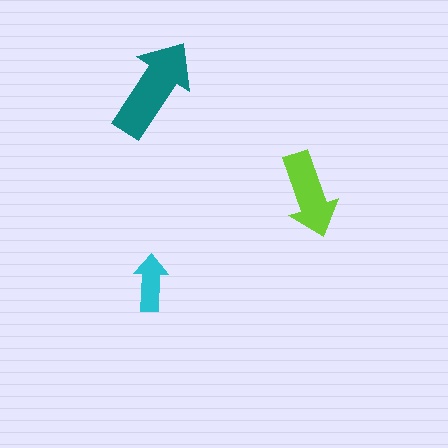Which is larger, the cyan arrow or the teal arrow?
The teal one.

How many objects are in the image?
There are 3 objects in the image.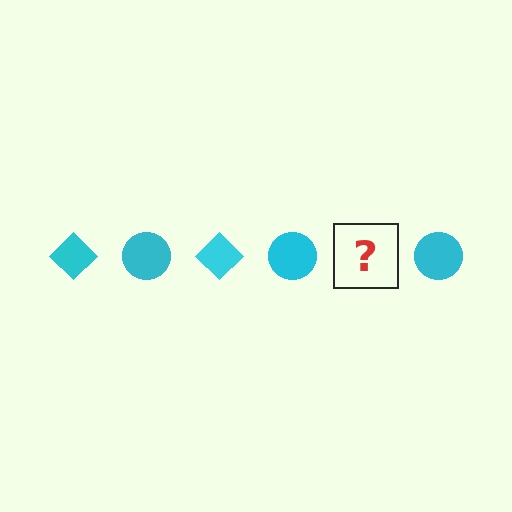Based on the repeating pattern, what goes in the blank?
The blank should be a cyan diamond.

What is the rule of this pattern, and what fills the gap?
The rule is that the pattern cycles through diamond, circle shapes in cyan. The gap should be filled with a cyan diamond.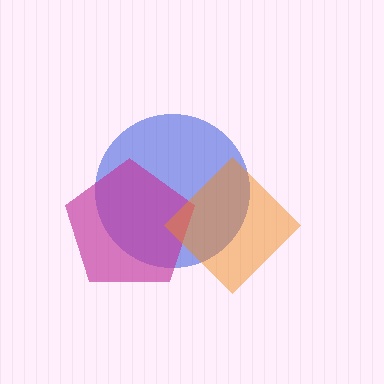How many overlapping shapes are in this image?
There are 3 overlapping shapes in the image.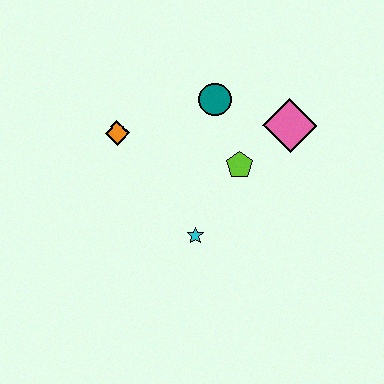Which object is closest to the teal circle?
The lime pentagon is closest to the teal circle.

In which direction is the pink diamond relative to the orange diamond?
The pink diamond is to the right of the orange diamond.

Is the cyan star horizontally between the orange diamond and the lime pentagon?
Yes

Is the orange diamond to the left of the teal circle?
Yes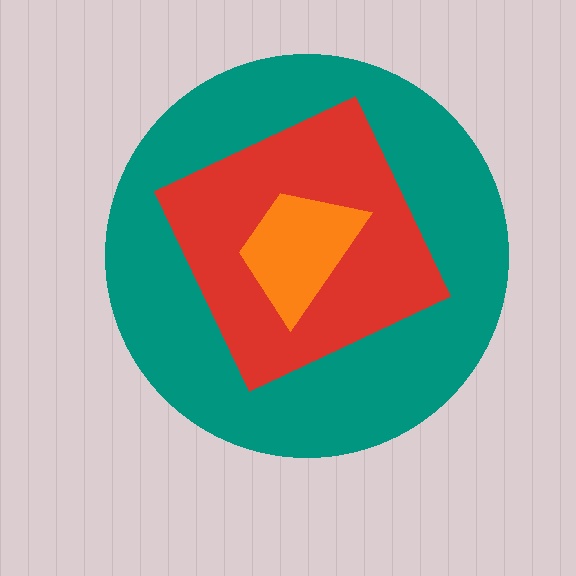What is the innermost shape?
The orange trapezoid.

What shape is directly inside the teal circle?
The red diamond.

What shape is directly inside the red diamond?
The orange trapezoid.